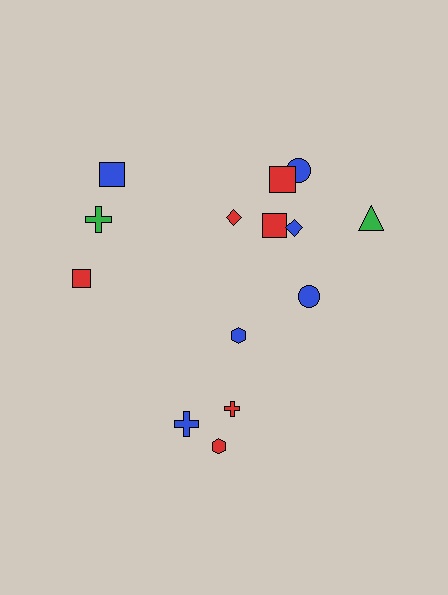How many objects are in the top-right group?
There are 7 objects.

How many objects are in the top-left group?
There are 3 objects.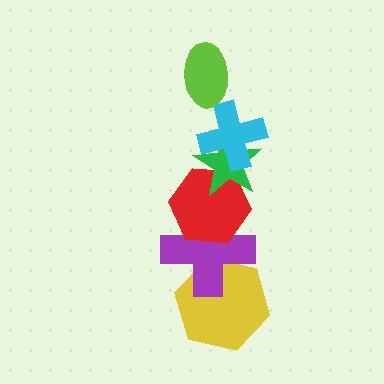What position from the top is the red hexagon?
The red hexagon is 4th from the top.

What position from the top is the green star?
The green star is 3rd from the top.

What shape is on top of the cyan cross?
The lime ellipse is on top of the cyan cross.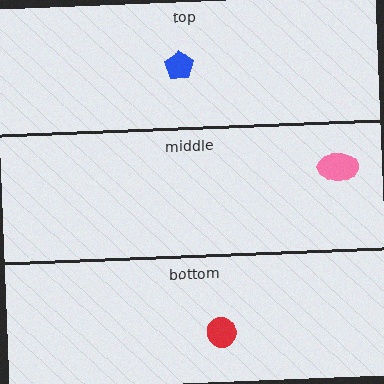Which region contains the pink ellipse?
The middle region.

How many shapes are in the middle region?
1.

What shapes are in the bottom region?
The red circle.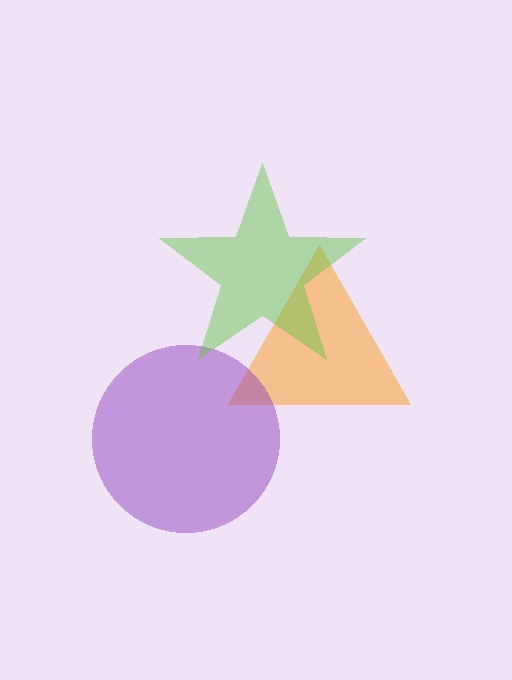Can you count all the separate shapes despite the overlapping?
Yes, there are 3 separate shapes.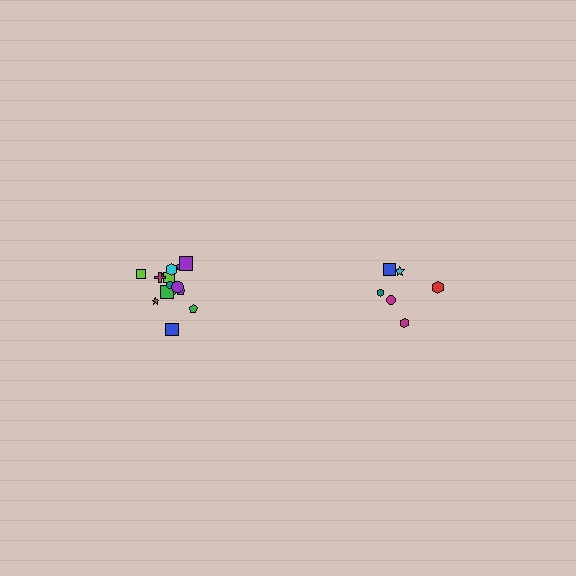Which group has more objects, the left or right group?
The left group.